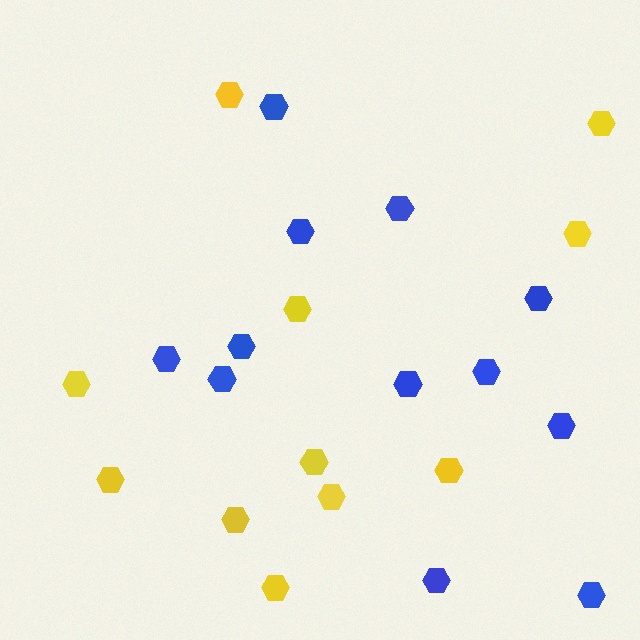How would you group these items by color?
There are 2 groups: one group of yellow hexagons (11) and one group of blue hexagons (12).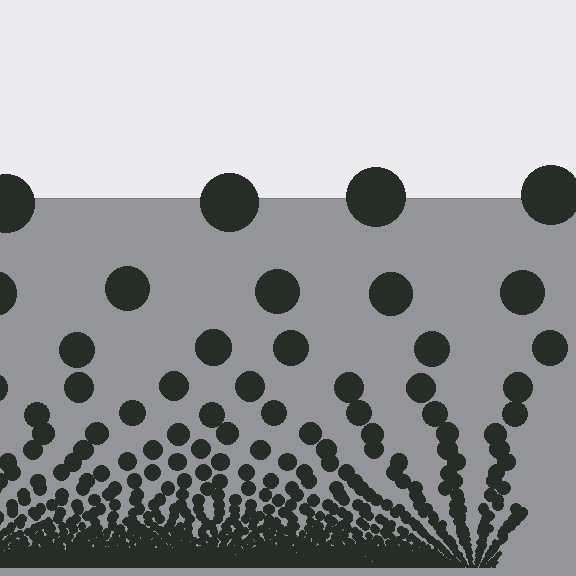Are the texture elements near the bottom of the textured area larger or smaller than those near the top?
Smaller. The gradient is inverted — elements near the bottom are smaller and denser.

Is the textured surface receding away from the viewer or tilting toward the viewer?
The surface appears to tilt toward the viewer. Texture elements get larger and sparser toward the top.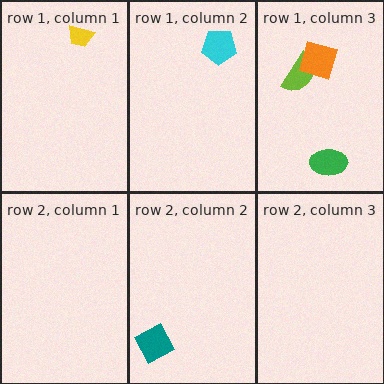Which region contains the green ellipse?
The row 1, column 3 region.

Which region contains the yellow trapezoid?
The row 1, column 1 region.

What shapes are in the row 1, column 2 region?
The cyan pentagon.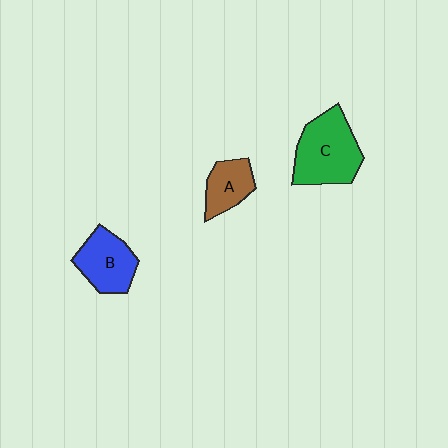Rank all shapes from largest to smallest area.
From largest to smallest: C (green), B (blue), A (brown).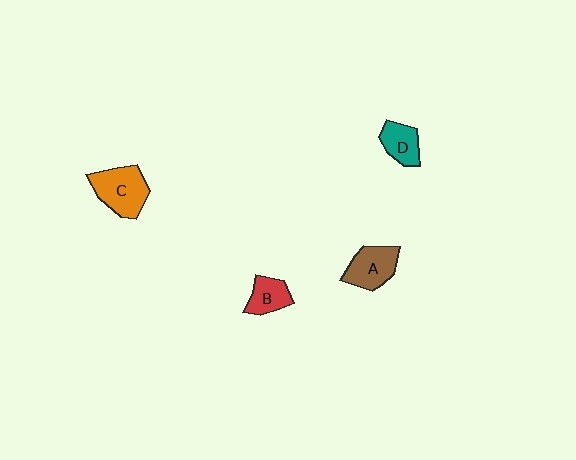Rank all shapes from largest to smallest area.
From largest to smallest: C (orange), A (brown), D (teal), B (red).